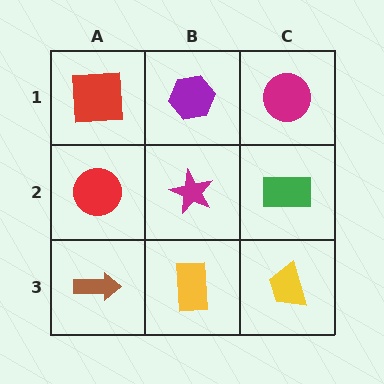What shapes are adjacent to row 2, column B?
A purple hexagon (row 1, column B), a yellow rectangle (row 3, column B), a red circle (row 2, column A), a green rectangle (row 2, column C).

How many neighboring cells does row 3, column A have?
2.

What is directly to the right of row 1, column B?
A magenta circle.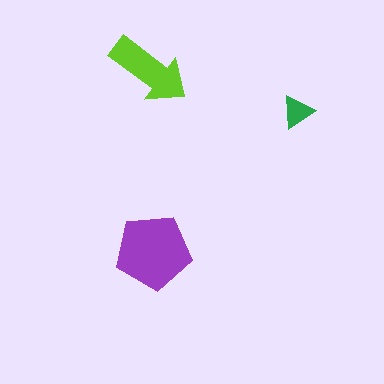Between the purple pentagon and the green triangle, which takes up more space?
The purple pentagon.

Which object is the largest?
The purple pentagon.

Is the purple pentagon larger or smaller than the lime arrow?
Larger.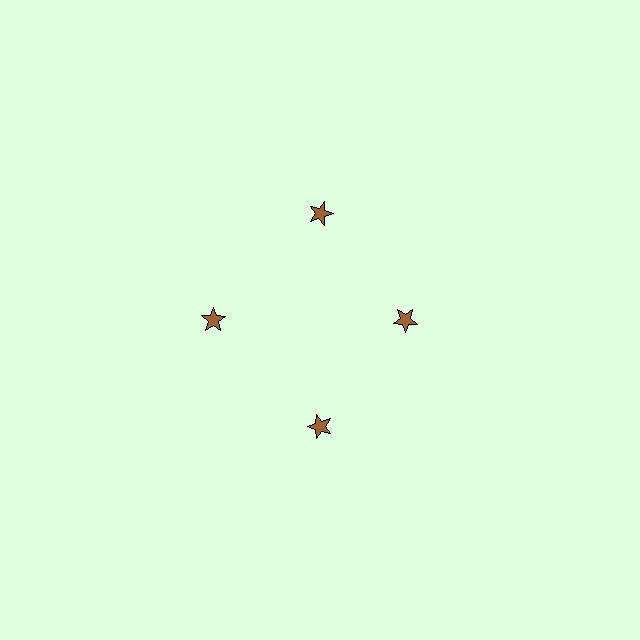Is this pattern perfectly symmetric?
No. The 4 brown stars are arranged in a ring, but one element near the 3 o'clock position is pulled inward toward the center, breaking the 4-fold rotational symmetry.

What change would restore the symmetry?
The symmetry would be restored by moving it outward, back onto the ring so that all 4 stars sit at equal angles and equal distance from the center.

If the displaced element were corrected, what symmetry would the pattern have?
It would have 4-fold rotational symmetry — the pattern would map onto itself every 90 degrees.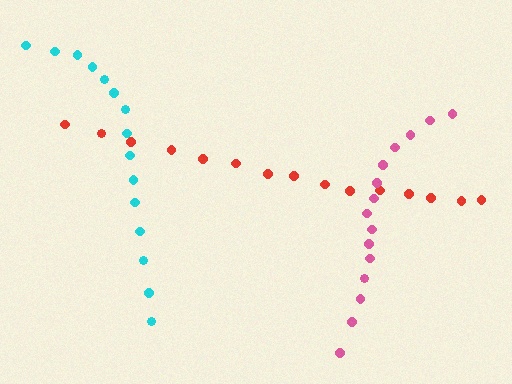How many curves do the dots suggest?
There are 3 distinct paths.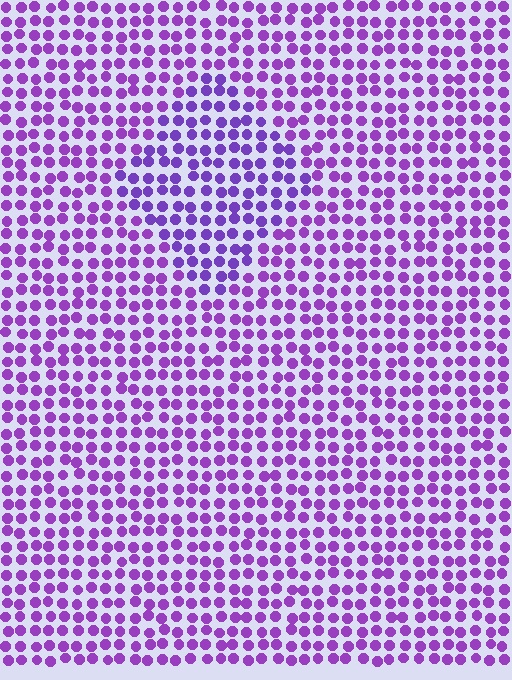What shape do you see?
I see a diamond.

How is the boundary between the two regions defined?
The boundary is defined purely by a slight shift in hue (about 17 degrees). Spacing, size, and orientation are identical on both sides.